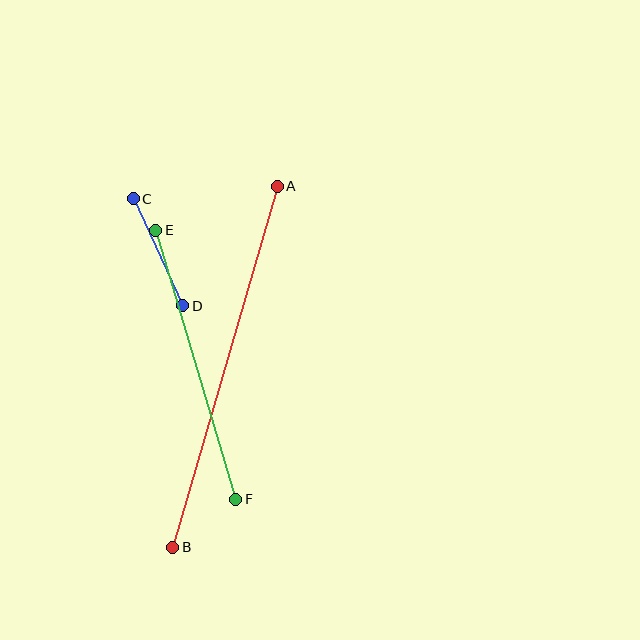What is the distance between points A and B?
The distance is approximately 376 pixels.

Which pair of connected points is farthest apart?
Points A and B are farthest apart.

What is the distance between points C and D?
The distance is approximately 118 pixels.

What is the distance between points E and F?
The distance is approximately 281 pixels.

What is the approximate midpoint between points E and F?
The midpoint is at approximately (196, 365) pixels.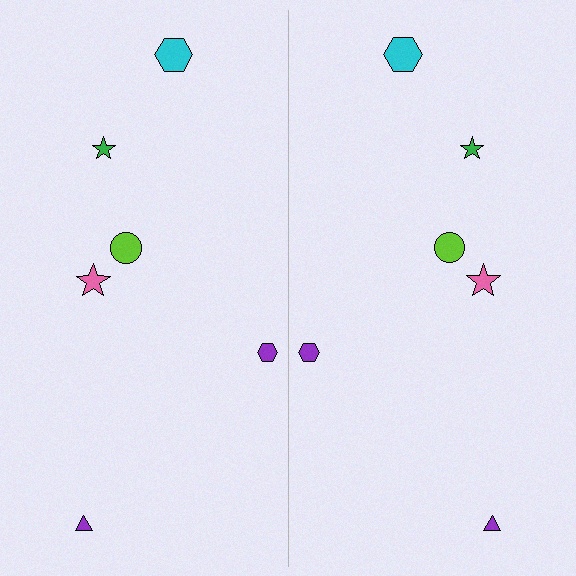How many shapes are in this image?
There are 12 shapes in this image.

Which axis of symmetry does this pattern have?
The pattern has a vertical axis of symmetry running through the center of the image.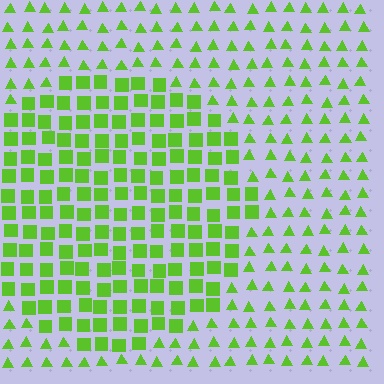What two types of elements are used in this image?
The image uses squares inside the circle region and triangles outside it.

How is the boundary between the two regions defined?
The boundary is defined by a change in element shape: squares inside vs. triangles outside. All elements share the same color and spacing.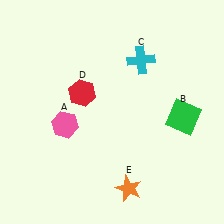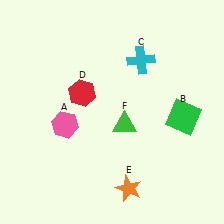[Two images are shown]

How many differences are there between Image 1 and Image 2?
There is 1 difference between the two images.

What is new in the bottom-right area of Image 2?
A green triangle (F) was added in the bottom-right area of Image 2.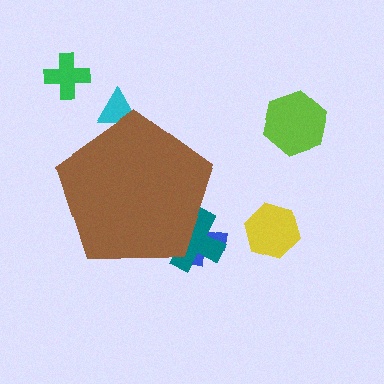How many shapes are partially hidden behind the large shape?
3 shapes are partially hidden.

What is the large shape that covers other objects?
A brown pentagon.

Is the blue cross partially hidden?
Yes, the blue cross is partially hidden behind the brown pentagon.